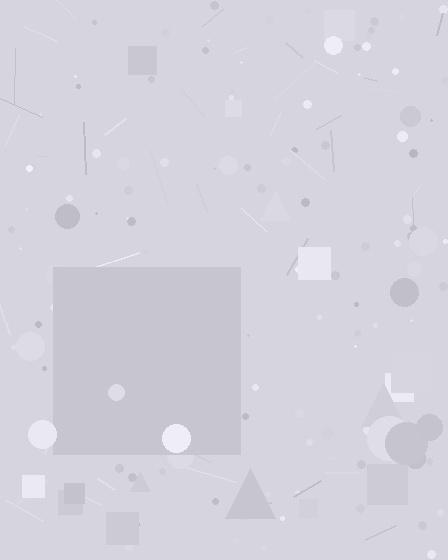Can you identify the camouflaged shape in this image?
The camouflaged shape is a square.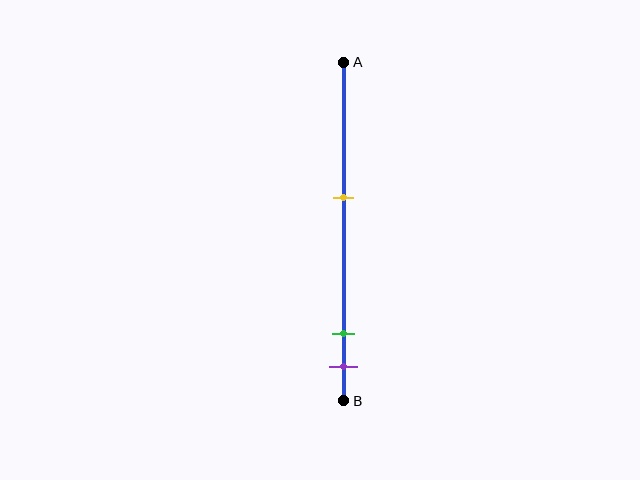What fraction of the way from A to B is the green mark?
The green mark is approximately 80% (0.8) of the way from A to B.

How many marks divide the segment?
There are 3 marks dividing the segment.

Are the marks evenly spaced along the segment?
No, the marks are not evenly spaced.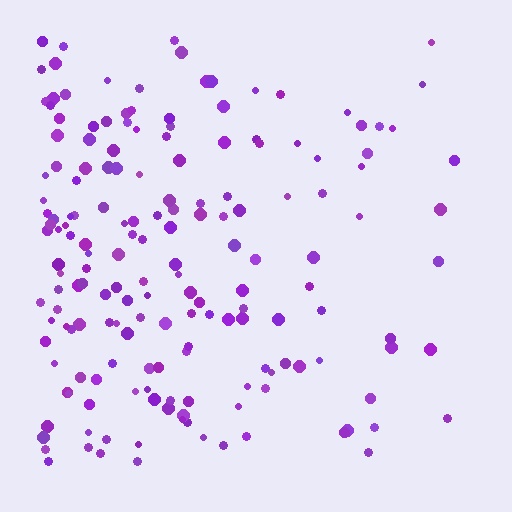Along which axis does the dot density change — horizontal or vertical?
Horizontal.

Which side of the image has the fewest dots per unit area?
The right.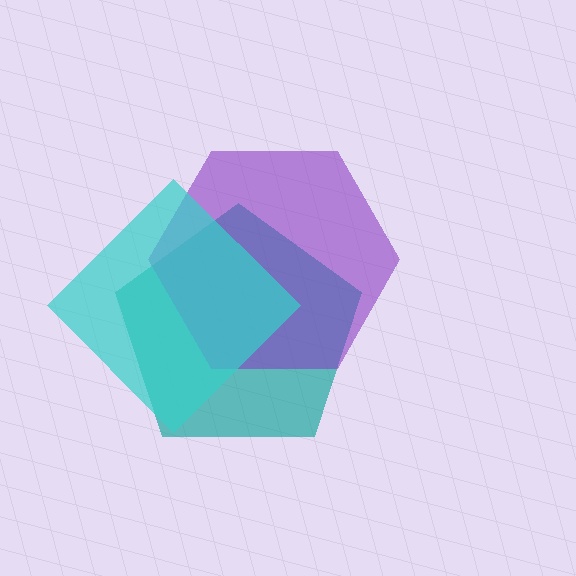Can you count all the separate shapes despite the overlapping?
Yes, there are 3 separate shapes.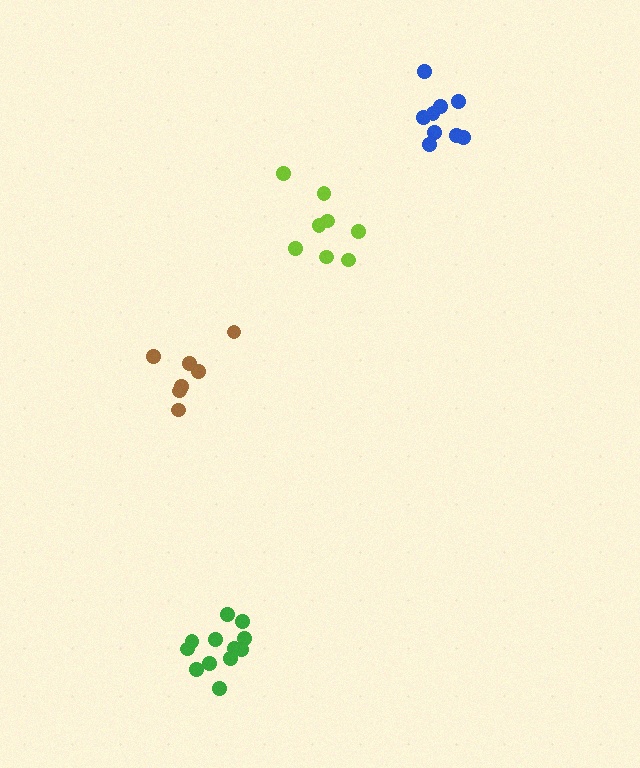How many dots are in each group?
Group 1: 9 dots, Group 2: 8 dots, Group 3: 7 dots, Group 4: 12 dots (36 total).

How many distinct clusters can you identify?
There are 4 distinct clusters.